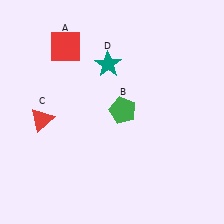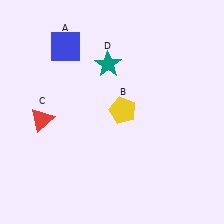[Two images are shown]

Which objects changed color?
A changed from red to blue. B changed from green to yellow.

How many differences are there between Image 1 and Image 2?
There are 2 differences between the two images.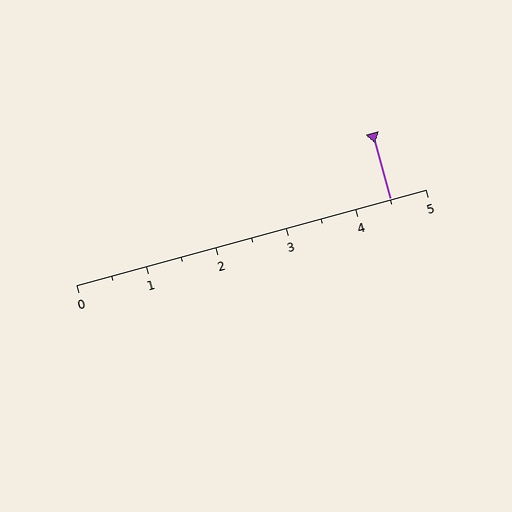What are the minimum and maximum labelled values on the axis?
The axis runs from 0 to 5.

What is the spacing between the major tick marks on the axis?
The major ticks are spaced 1 apart.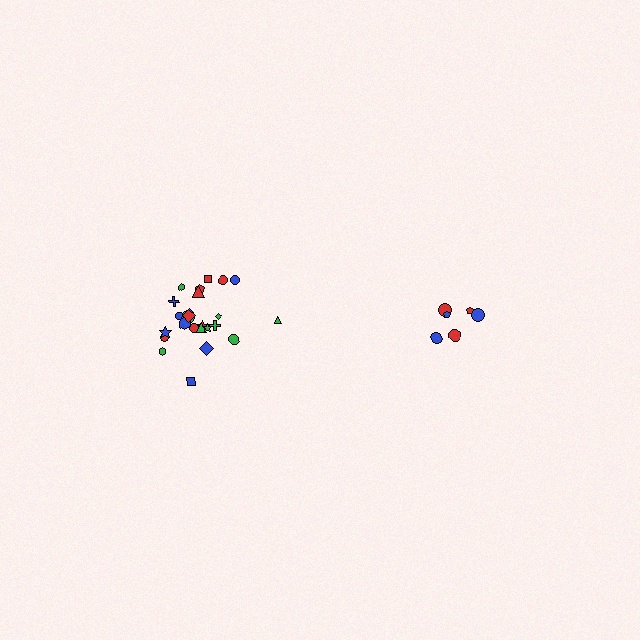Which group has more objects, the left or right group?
The left group.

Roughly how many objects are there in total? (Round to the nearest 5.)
Roughly 30 objects in total.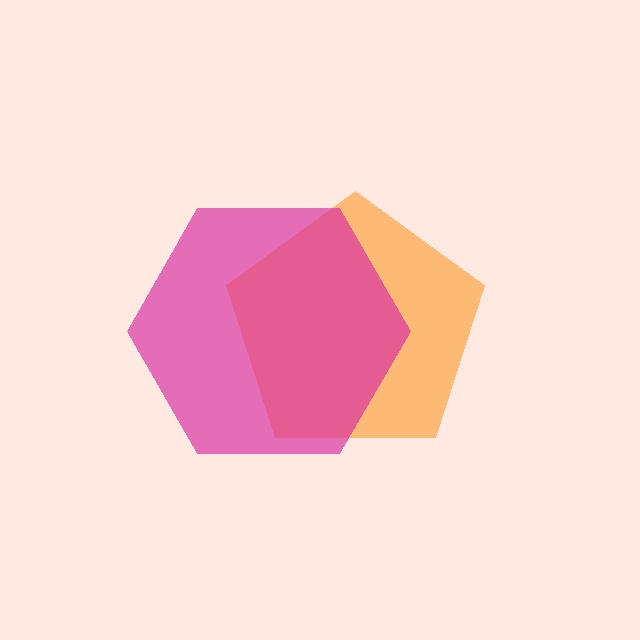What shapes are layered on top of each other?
The layered shapes are: an orange pentagon, a magenta hexagon.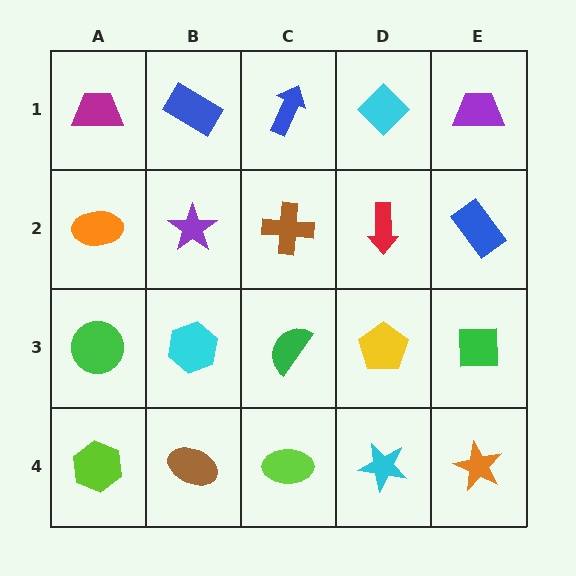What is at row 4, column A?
A lime hexagon.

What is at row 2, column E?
A blue rectangle.